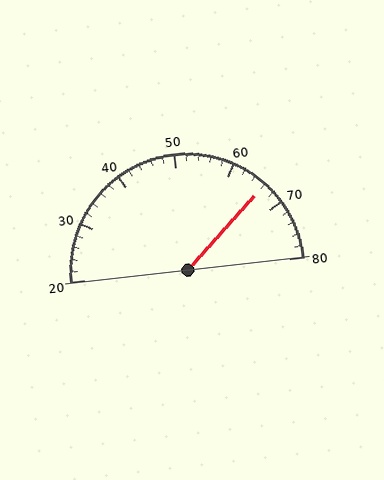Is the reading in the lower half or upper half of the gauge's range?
The reading is in the upper half of the range (20 to 80).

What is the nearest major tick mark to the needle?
The nearest major tick mark is 70.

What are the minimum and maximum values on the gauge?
The gauge ranges from 20 to 80.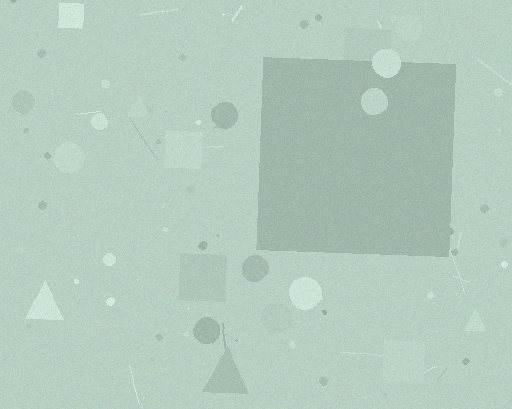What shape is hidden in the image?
A square is hidden in the image.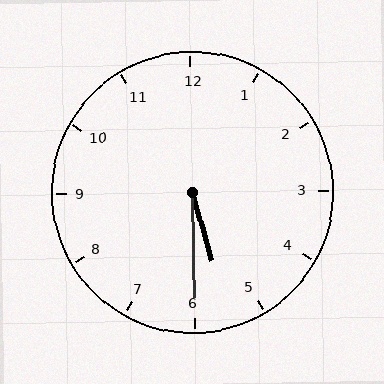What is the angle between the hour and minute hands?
Approximately 15 degrees.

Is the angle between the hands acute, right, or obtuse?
It is acute.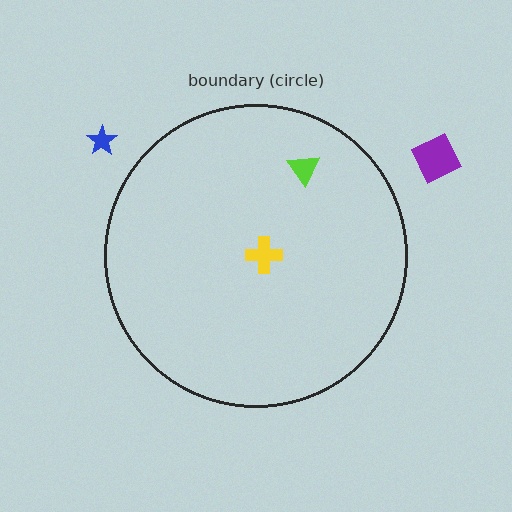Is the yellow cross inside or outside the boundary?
Inside.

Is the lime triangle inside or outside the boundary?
Inside.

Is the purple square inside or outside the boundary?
Outside.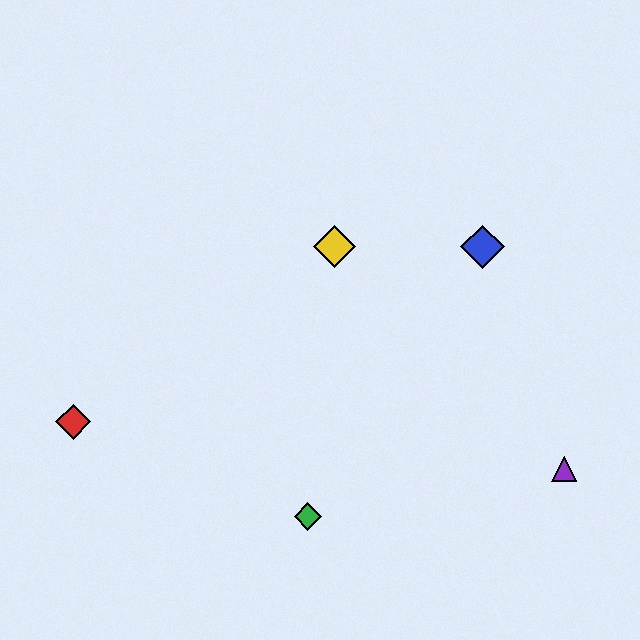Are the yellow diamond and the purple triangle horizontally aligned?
No, the yellow diamond is at y≈247 and the purple triangle is at y≈469.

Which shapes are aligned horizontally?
The blue diamond, the yellow diamond are aligned horizontally.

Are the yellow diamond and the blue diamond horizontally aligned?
Yes, both are at y≈247.